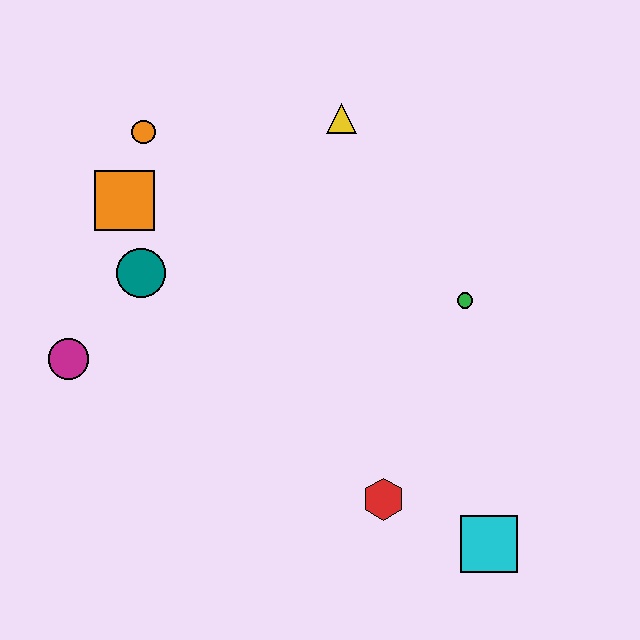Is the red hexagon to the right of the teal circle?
Yes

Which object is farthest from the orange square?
The cyan square is farthest from the orange square.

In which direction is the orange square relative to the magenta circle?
The orange square is above the magenta circle.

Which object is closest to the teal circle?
The orange square is closest to the teal circle.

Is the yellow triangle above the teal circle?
Yes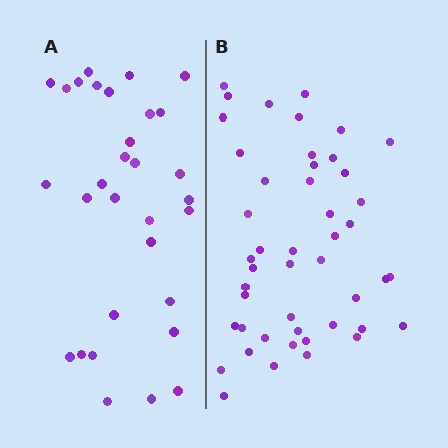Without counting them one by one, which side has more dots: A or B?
Region B (the right region) has more dots.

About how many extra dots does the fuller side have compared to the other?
Region B has approximately 15 more dots than region A.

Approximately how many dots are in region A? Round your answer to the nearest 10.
About 30 dots. (The exact count is 31, which rounds to 30.)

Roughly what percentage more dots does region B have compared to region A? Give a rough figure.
About 50% more.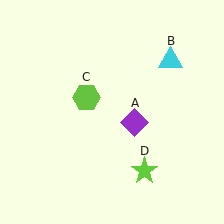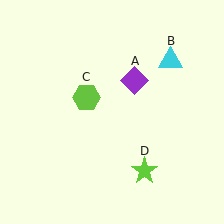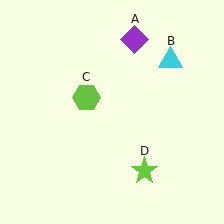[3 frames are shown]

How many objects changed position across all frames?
1 object changed position: purple diamond (object A).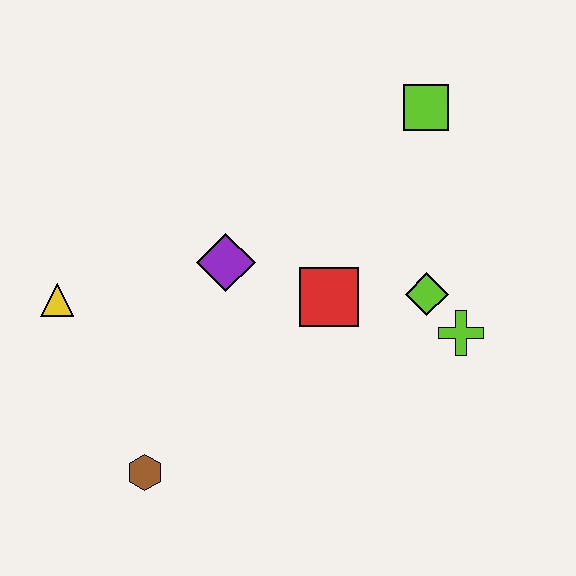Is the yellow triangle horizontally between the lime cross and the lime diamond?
No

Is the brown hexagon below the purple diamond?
Yes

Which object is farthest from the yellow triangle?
The lime square is farthest from the yellow triangle.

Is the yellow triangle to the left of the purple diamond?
Yes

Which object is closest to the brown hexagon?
The yellow triangle is closest to the brown hexagon.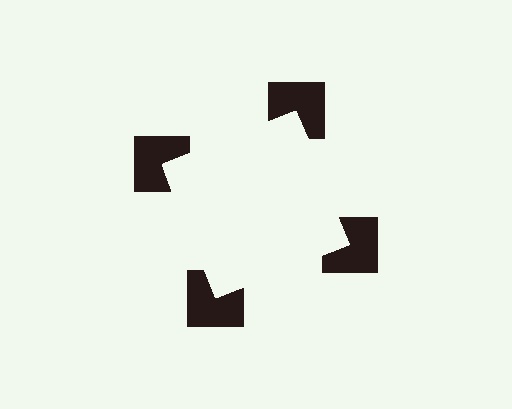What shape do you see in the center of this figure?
An illusory square — its edges are inferred from the aligned wedge cuts in the notched squares, not physically drawn.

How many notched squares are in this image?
There are 4 — one at each vertex of the illusory square.